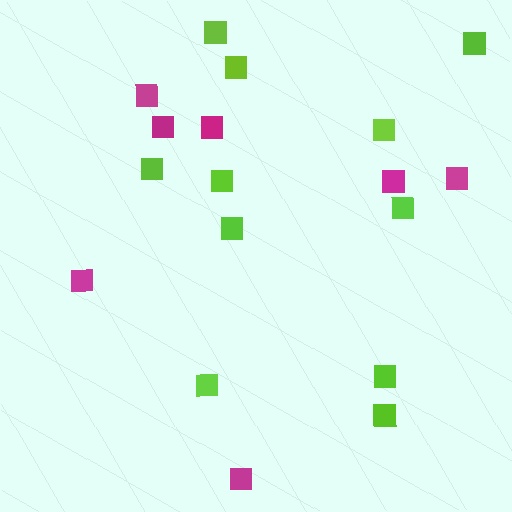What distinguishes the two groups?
There are 2 groups: one group of magenta squares (7) and one group of lime squares (11).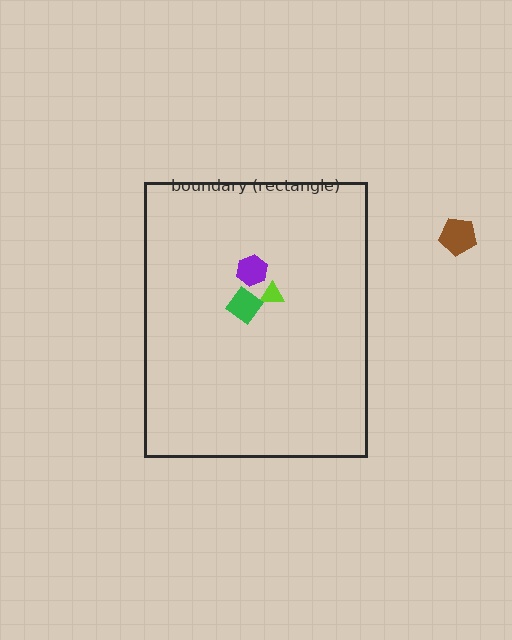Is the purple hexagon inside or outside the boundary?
Inside.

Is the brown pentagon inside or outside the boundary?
Outside.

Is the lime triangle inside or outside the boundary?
Inside.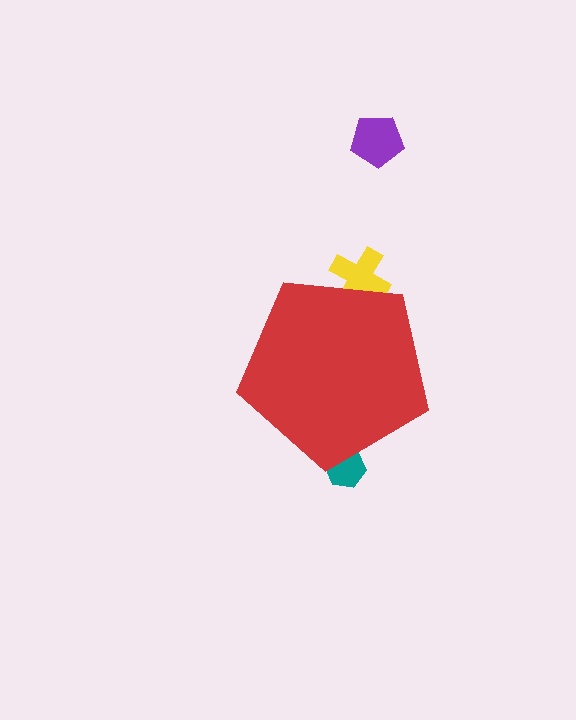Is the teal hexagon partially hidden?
Yes, the teal hexagon is partially hidden behind the red pentagon.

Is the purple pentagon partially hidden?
No, the purple pentagon is fully visible.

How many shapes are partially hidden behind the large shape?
2 shapes are partially hidden.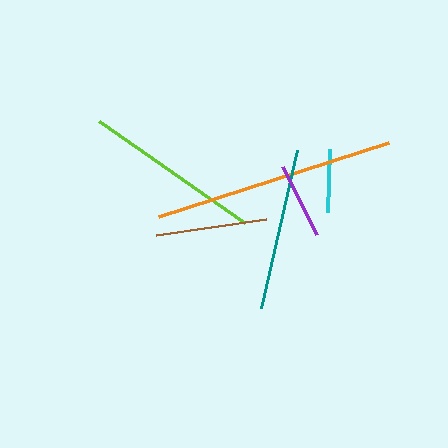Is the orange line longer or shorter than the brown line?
The orange line is longer than the brown line.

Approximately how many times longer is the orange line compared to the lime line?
The orange line is approximately 1.3 times the length of the lime line.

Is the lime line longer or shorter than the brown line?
The lime line is longer than the brown line.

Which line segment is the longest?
The orange line is the longest at approximately 242 pixels.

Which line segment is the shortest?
The cyan line is the shortest at approximately 64 pixels.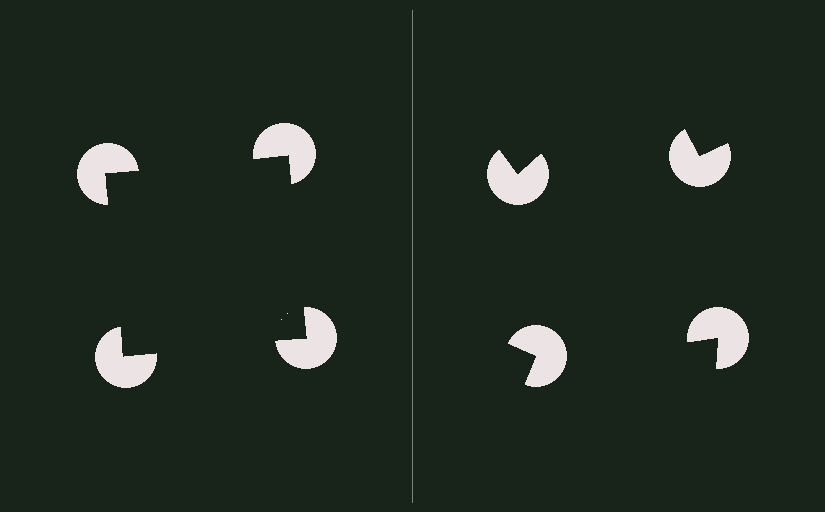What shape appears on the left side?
An illusory square.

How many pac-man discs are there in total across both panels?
8 — 4 on each side.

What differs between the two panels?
The pac-man discs are positioned identically on both sides; only the wedge orientations differ. On the left they align to a square; on the right they are misaligned.